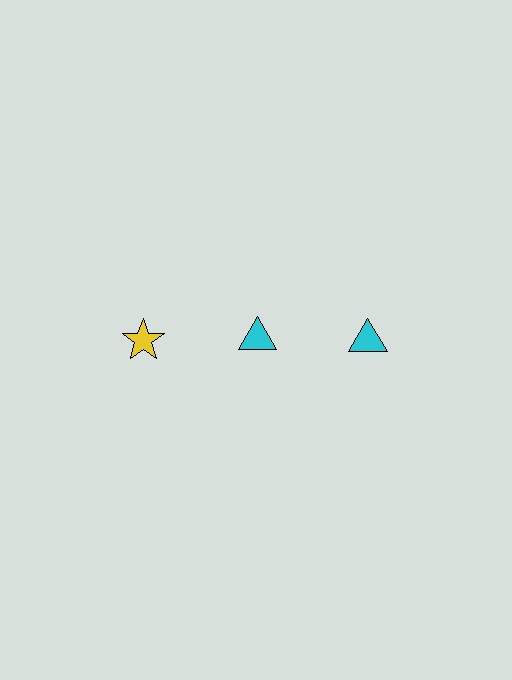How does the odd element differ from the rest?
It differs in both color (yellow instead of cyan) and shape (star instead of triangle).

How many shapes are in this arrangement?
There are 3 shapes arranged in a grid pattern.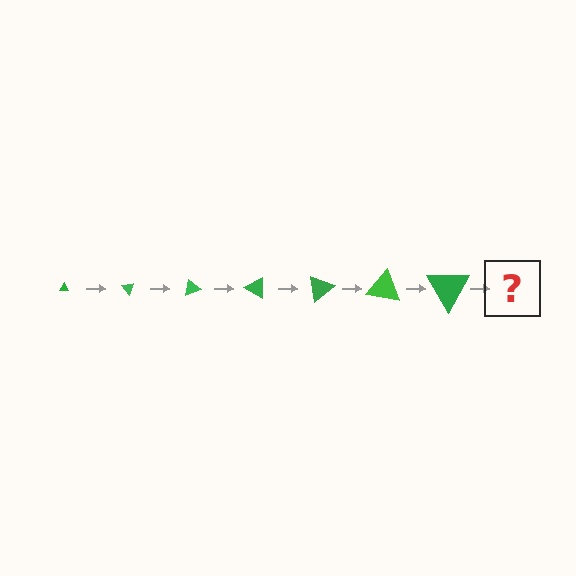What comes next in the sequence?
The next element should be a triangle, larger than the previous one and rotated 350 degrees from the start.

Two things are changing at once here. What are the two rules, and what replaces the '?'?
The two rules are that the triangle grows larger each step and it rotates 50 degrees each step. The '?' should be a triangle, larger than the previous one and rotated 350 degrees from the start.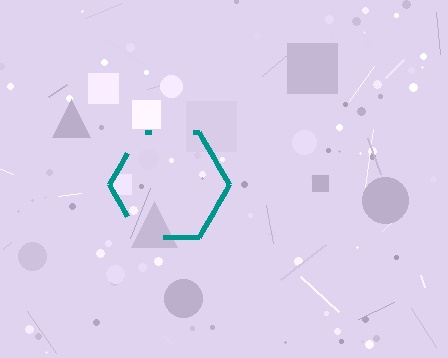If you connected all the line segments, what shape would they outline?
They would outline a hexagon.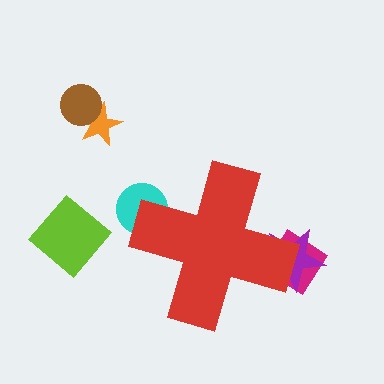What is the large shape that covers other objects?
A red cross.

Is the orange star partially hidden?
No, the orange star is fully visible.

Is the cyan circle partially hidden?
Yes, the cyan circle is partially hidden behind the red cross.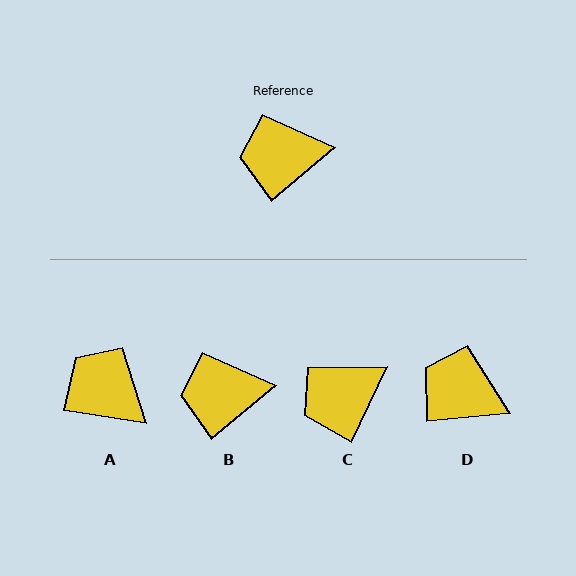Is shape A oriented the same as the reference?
No, it is off by about 49 degrees.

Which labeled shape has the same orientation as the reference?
B.